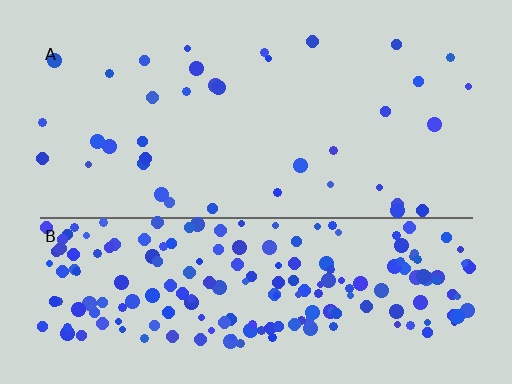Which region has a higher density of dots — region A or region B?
B (the bottom).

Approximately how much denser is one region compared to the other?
Approximately 5.3× — region B over region A.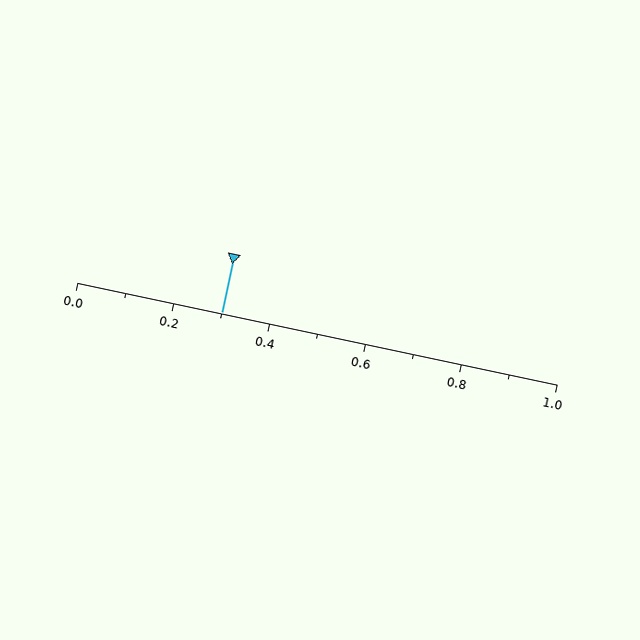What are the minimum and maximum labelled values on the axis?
The axis runs from 0.0 to 1.0.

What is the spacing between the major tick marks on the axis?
The major ticks are spaced 0.2 apart.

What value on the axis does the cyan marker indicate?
The marker indicates approximately 0.3.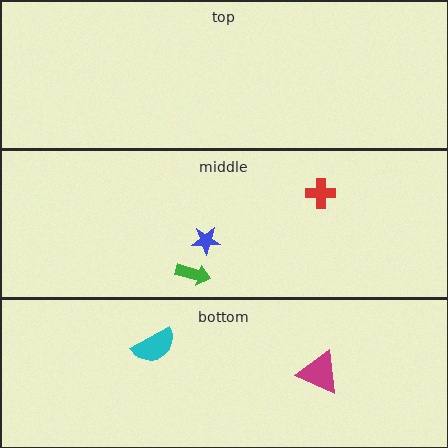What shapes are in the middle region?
The blue star, the red cross, the green arrow.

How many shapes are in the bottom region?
2.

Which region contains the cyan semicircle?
The bottom region.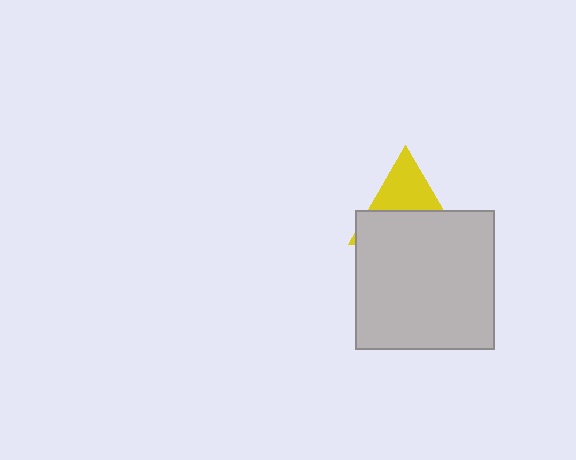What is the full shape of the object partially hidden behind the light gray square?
The partially hidden object is a yellow triangle.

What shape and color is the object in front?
The object in front is a light gray square.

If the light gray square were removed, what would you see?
You would see the complete yellow triangle.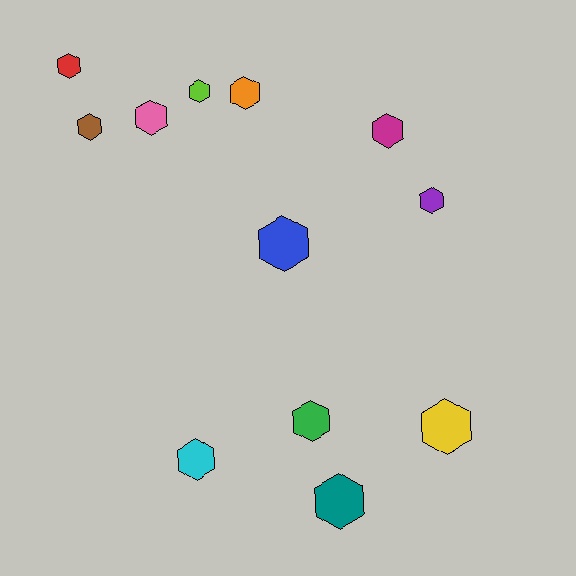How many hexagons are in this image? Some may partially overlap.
There are 12 hexagons.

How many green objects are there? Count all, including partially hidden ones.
There is 1 green object.